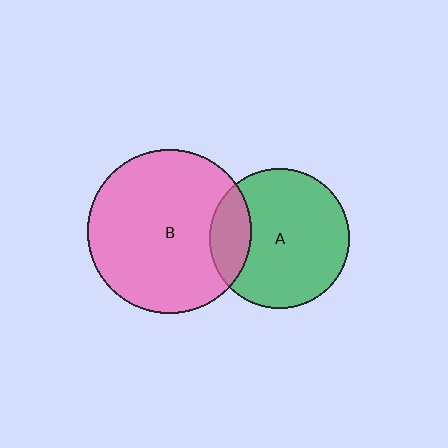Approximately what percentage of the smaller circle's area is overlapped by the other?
Approximately 20%.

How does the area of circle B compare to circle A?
Approximately 1.4 times.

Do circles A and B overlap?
Yes.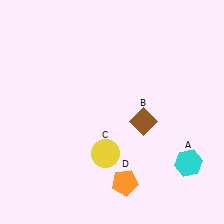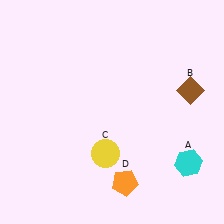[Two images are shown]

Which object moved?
The brown diamond (B) moved right.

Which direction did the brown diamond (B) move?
The brown diamond (B) moved right.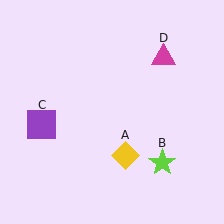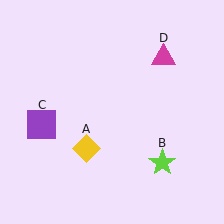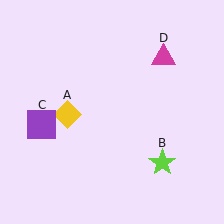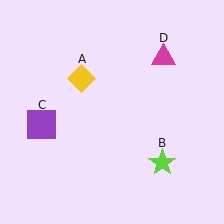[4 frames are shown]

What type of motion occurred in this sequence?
The yellow diamond (object A) rotated clockwise around the center of the scene.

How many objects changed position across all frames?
1 object changed position: yellow diamond (object A).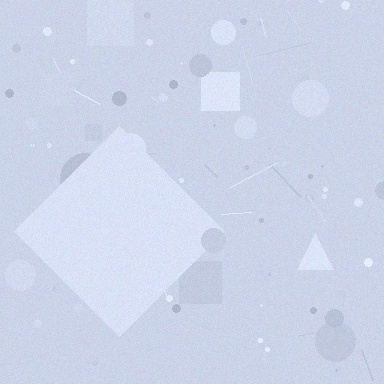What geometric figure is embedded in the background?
A diamond is embedded in the background.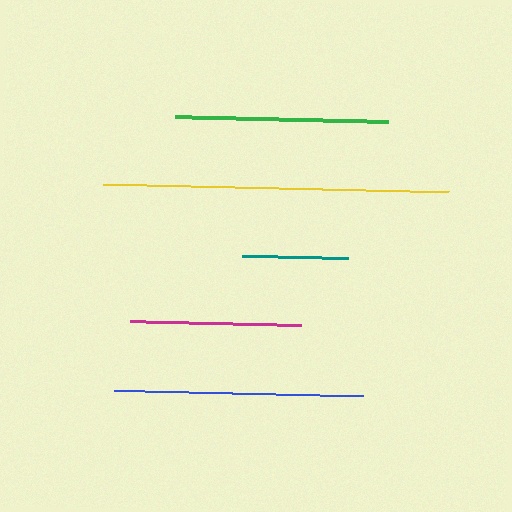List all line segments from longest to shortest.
From longest to shortest: yellow, blue, green, magenta, teal.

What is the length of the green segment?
The green segment is approximately 213 pixels long.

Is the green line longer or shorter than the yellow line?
The yellow line is longer than the green line.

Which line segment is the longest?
The yellow line is the longest at approximately 346 pixels.